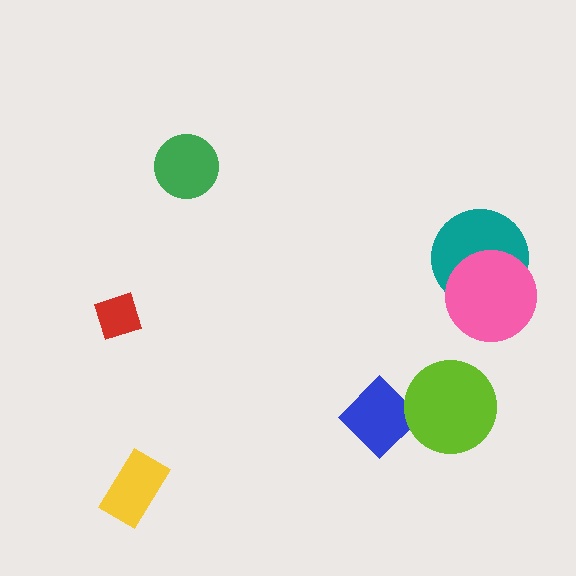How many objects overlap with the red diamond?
0 objects overlap with the red diamond.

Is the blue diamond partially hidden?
Yes, it is partially covered by another shape.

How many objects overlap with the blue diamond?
1 object overlaps with the blue diamond.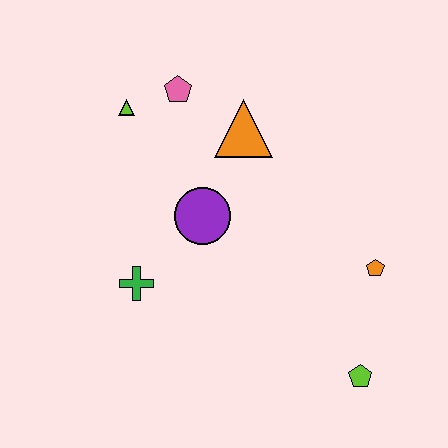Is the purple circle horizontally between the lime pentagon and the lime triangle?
Yes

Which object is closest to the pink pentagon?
The lime triangle is closest to the pink pentagon.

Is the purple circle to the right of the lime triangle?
Yes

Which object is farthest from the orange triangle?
The lime pentagon is farthest from the orange triangle.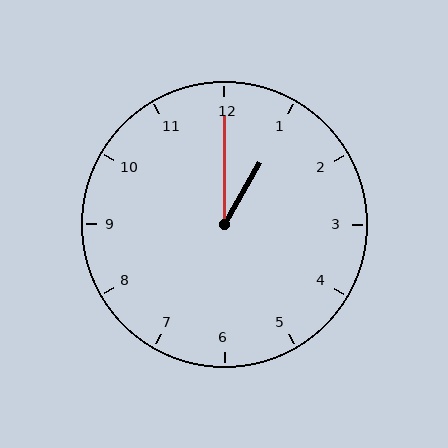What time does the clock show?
1:00.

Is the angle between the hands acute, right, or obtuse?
It is acute.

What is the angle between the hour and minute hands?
Approximately 30 degrees.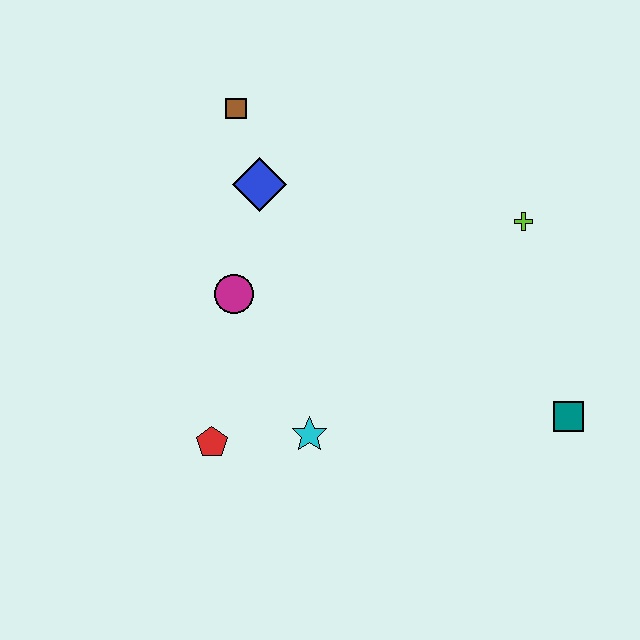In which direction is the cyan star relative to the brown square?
The cyan star is below the brown square.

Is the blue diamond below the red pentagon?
No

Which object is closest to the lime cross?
The teal square is closest to the lime cross.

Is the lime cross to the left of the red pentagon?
No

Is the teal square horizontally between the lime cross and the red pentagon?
No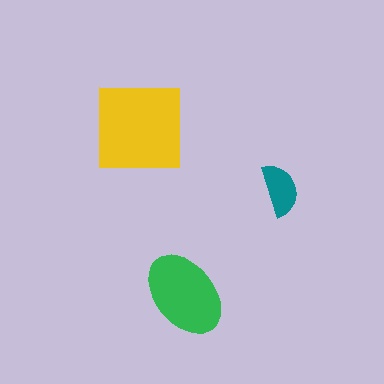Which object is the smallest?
The teal semicircle.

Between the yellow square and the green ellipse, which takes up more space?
The yellow square.